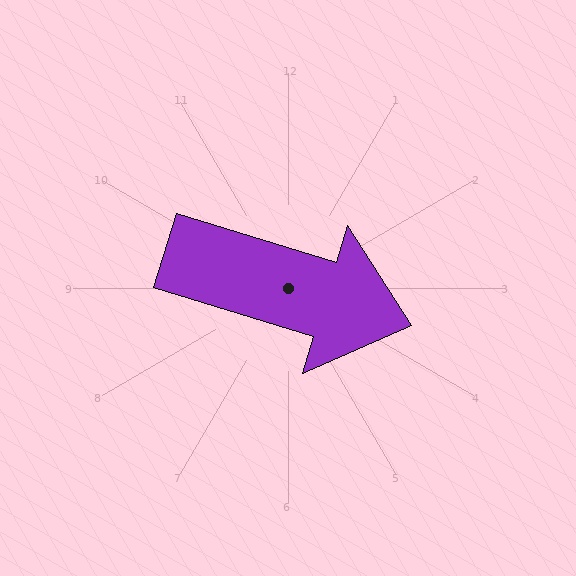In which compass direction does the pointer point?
East.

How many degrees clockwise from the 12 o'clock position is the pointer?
Approximately 107 degrees.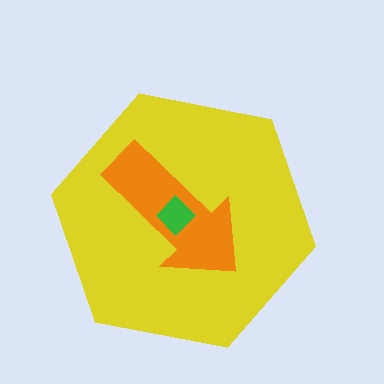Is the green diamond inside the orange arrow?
Yes.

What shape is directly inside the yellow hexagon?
The orange arrow.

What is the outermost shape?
The yellow hexagon.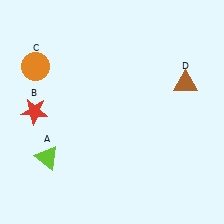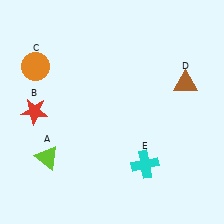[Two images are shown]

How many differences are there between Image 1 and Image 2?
There is 1 difference between the two images.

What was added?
A cyan cross (E) was added in Image 2.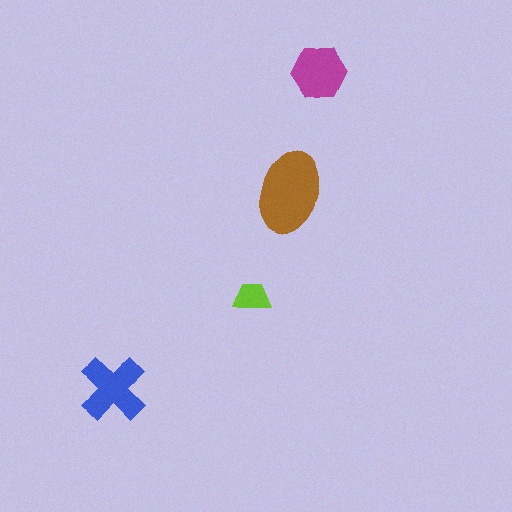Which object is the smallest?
The lime trapezoid.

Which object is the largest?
The brown ellipse.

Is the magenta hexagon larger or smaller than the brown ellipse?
Smaller.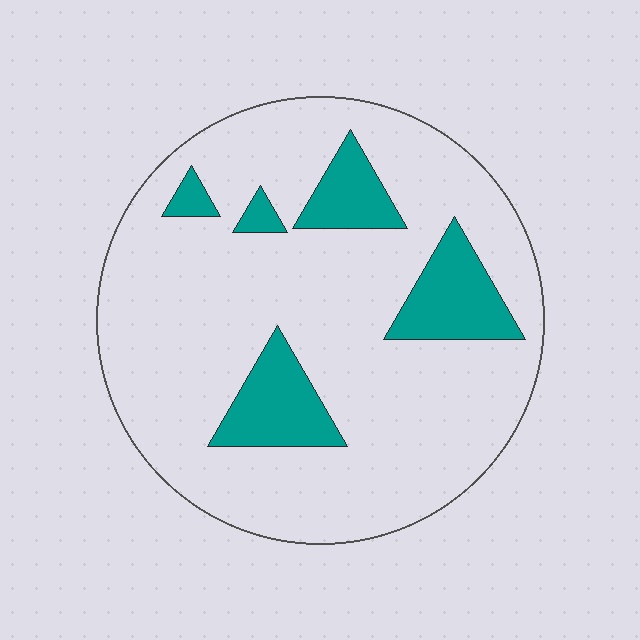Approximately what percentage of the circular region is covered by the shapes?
Approximately 15%.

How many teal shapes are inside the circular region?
5.